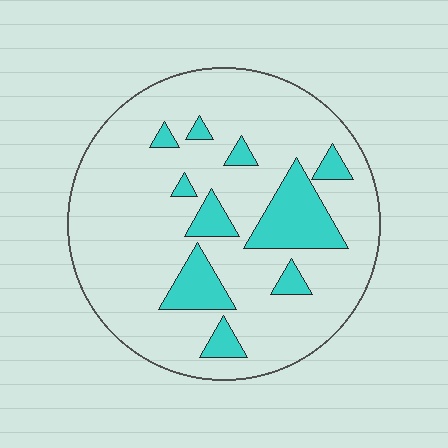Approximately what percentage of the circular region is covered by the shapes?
Approximately 15%.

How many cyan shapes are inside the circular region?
10.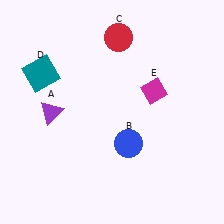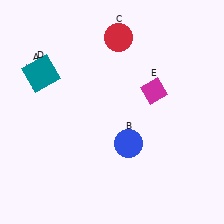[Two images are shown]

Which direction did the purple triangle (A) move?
The purple triangle (A) moved up.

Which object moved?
The purple triangle (A) moved up.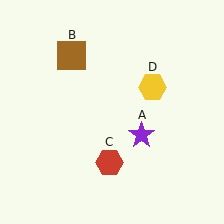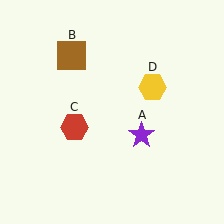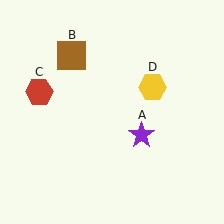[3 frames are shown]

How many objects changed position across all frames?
1 object changed position: red hexagon (object C).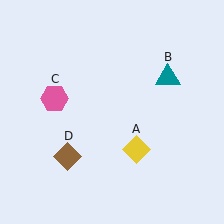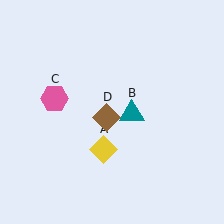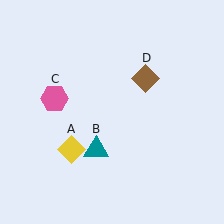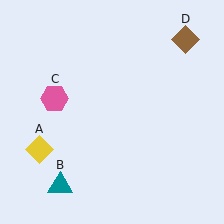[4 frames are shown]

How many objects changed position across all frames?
3 objects changed position: yellow diamond (object A), teal triangle (object B), brown diamond (object D).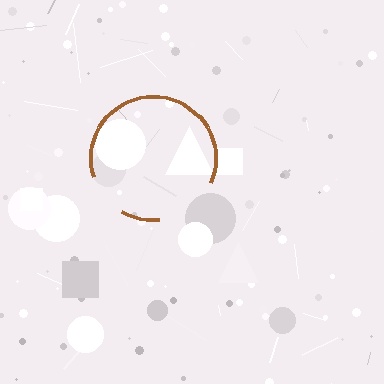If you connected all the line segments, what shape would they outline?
They would outline a circle.